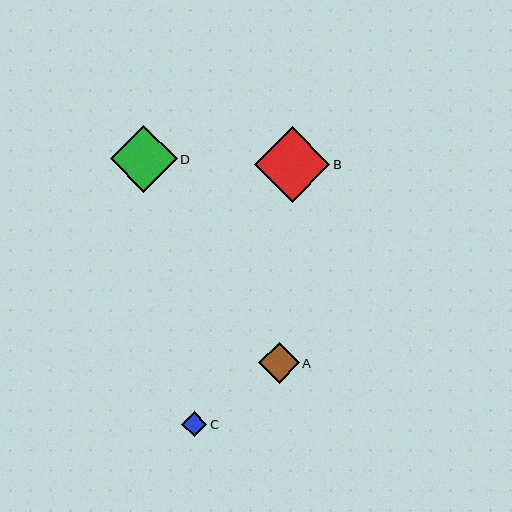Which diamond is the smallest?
Diamond C is the smallest with a size of approximately 25 pixels.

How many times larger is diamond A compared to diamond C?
Diamond A is approximately 1.6 times the size of diamond C.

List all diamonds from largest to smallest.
From largest to smallest: B, D, A, C.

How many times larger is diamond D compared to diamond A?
Diamond D is approximately 1.7 times the size of diamond A.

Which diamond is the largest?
Diamond B is the largest with a size of approximately 75 pixels.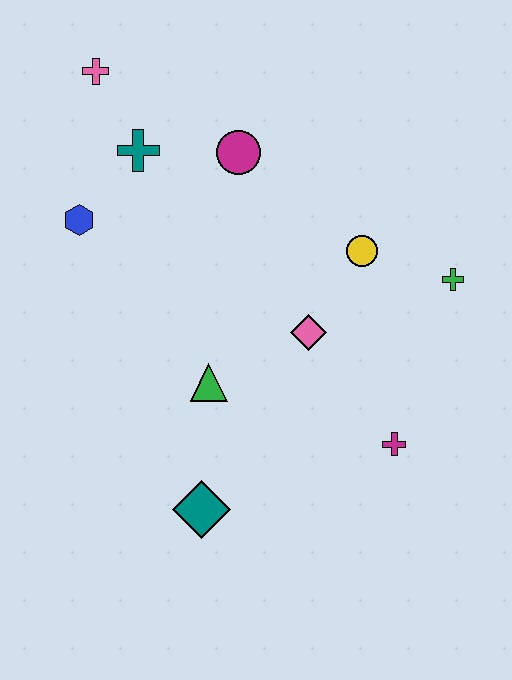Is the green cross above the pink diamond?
Yes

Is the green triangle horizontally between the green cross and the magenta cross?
No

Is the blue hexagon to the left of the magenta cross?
Yes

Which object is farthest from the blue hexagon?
The magenta cross is farthest from the blue hexagon.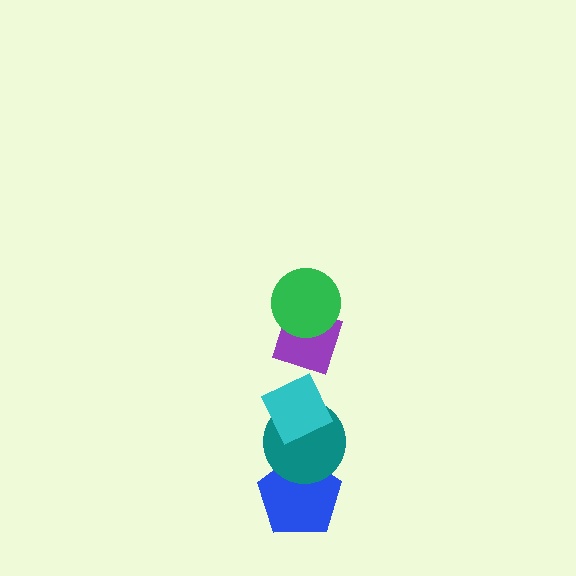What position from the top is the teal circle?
The teal circle is 4th from the top.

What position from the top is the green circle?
The green circle is 1st from the top.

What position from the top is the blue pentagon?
The blue pentagon is 5th from the top.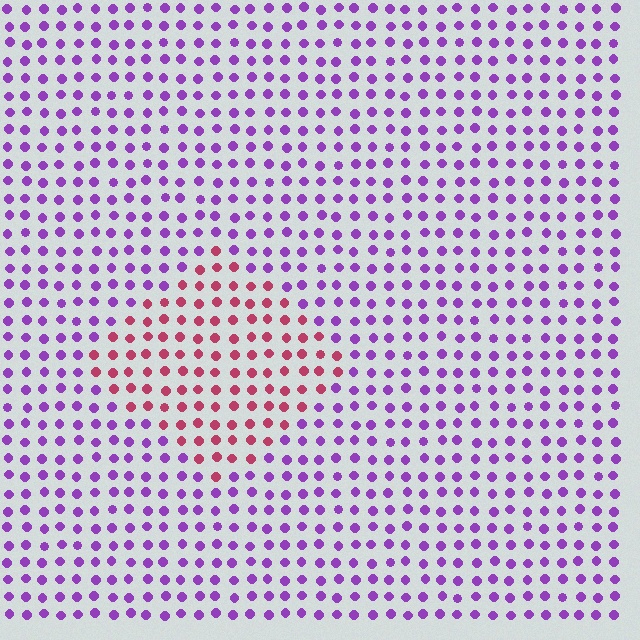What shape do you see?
I see a diamond.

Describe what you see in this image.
The image is filled with small purple elements in a uniform arrangement. A diamond-shaped region is visible where the elements are tinted to a slightly different hue, forming a subtle color boundary.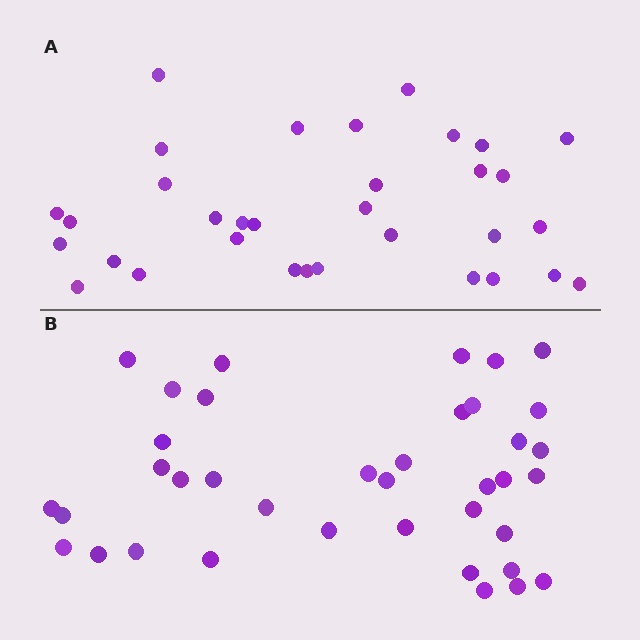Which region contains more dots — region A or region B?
Region B (the bottom region) has more dots.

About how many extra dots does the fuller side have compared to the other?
Region B has about 5 more dots than region A.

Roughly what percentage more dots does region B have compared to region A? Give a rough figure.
About 15% more.